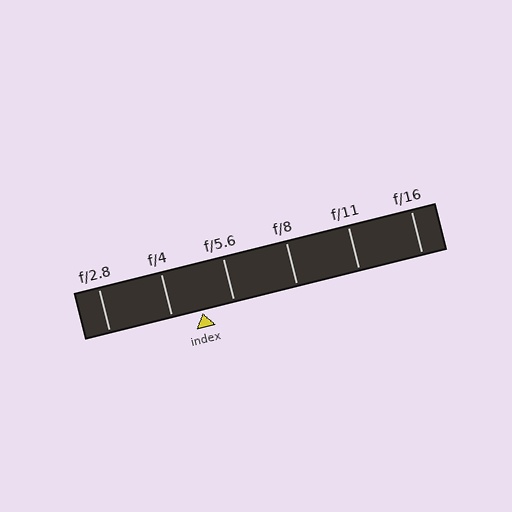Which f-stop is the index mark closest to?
The index mark is closest to f/4.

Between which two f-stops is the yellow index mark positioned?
The index mark is between f/4 and f/5.6.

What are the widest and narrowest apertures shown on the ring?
The widest aperture shown is f/2.8 and the narrowest is f/16.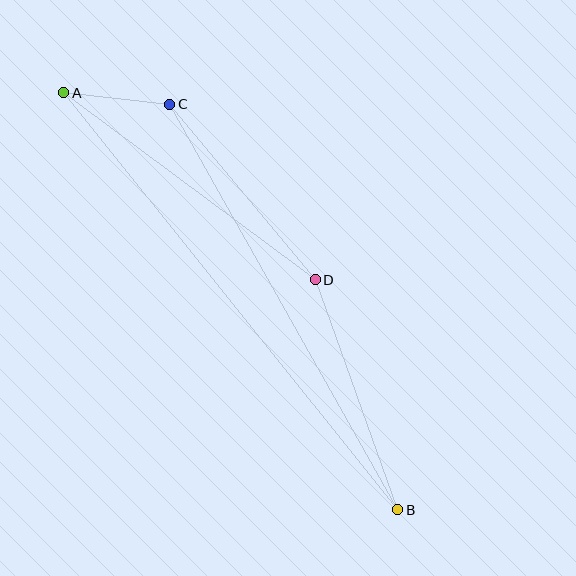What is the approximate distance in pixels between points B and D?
The distance between B and D is approximately 244 pixels.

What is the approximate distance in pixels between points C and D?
The distance between C and D is approximately 228 pixels.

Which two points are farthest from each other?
Points A and B are farthest from each other.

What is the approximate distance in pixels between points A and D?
The distance between A and D is approximately 314 pixels.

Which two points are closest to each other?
Points A and C are closest to each other.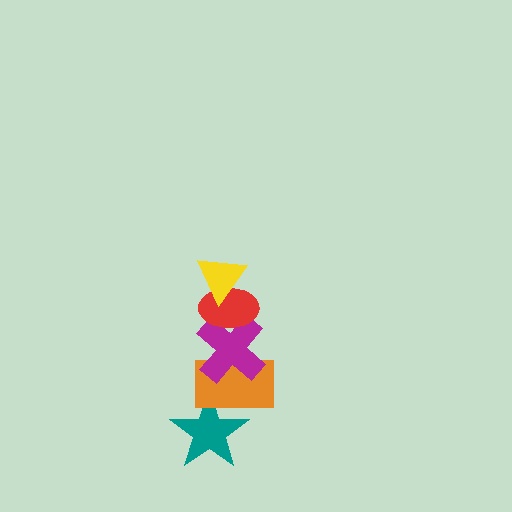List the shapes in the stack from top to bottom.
From top to bottom: the yellow triangle, the red ellipse, the magenta cross, the orange rectangle, the teal star.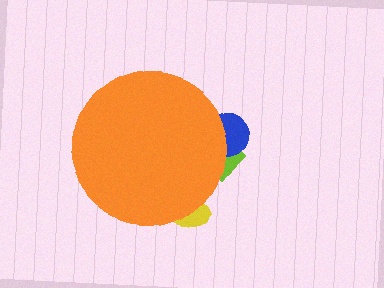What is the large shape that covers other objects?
An orange circle.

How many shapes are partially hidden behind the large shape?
3 shapes are partially hidden.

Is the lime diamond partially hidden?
Yes, the lime diamond is partially hidden behind the orange circle.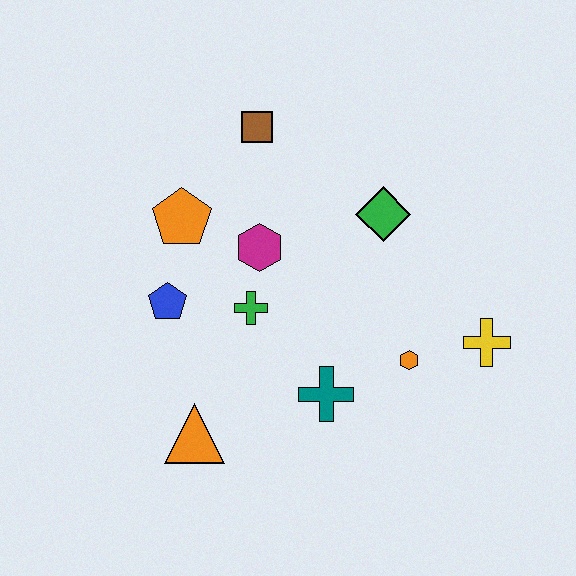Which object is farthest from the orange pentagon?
The yellow cross is farthest from the orange pentagon.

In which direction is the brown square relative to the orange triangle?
The brown square is above the orange triangle.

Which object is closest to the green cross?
The magenta hexagon is closest to the green cross.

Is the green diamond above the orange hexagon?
Yes